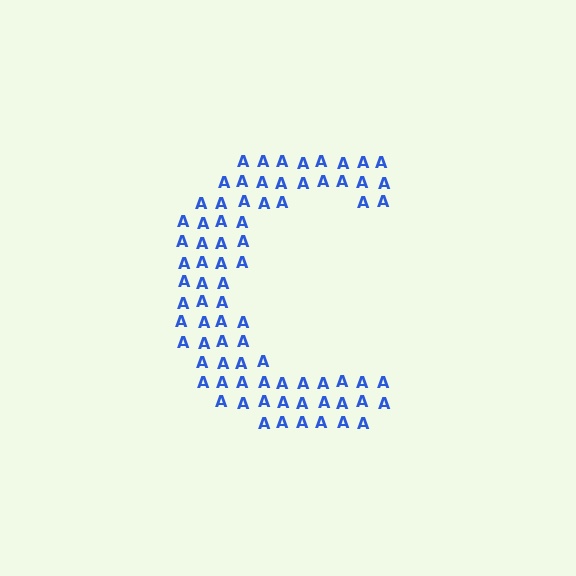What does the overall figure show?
The overall figure shows the letter C.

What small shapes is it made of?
It is made of small letter A's.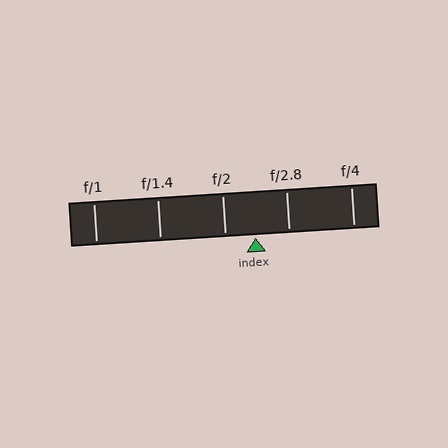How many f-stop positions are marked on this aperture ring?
There are 5 f-stop positions marked.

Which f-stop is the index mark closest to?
The index mark is closest to f/2.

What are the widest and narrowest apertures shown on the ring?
The widest aperture shown is f/1 and the narrowest is f/4.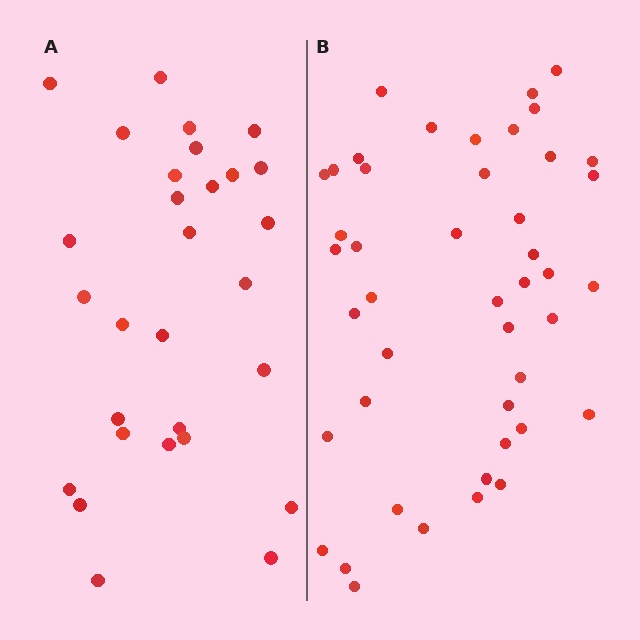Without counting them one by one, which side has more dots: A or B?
Region B (the right region) has more dots.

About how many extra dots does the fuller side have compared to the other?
Region B has approximately 15 more dots than region A.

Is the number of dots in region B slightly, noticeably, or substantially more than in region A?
Region B has substantially more. The ratio is roughly 1.6 to 1.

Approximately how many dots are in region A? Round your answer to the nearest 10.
About 30 dots. (The exact count is 29, which rounds to 30.)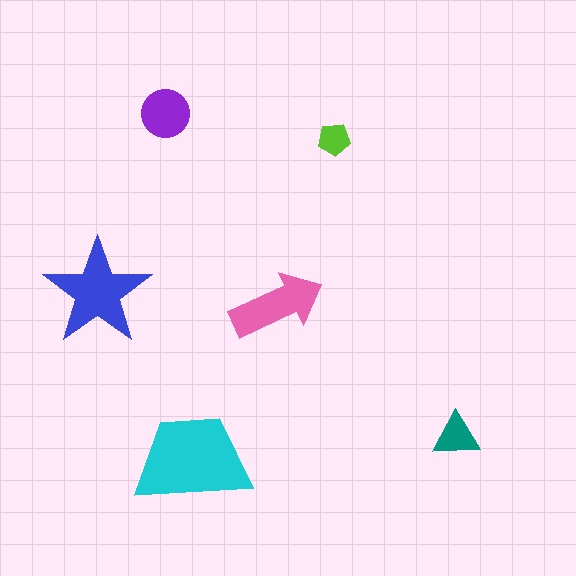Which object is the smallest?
The lime pentagon.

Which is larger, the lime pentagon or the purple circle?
The purple circle.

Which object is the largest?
The cyan trapezoid.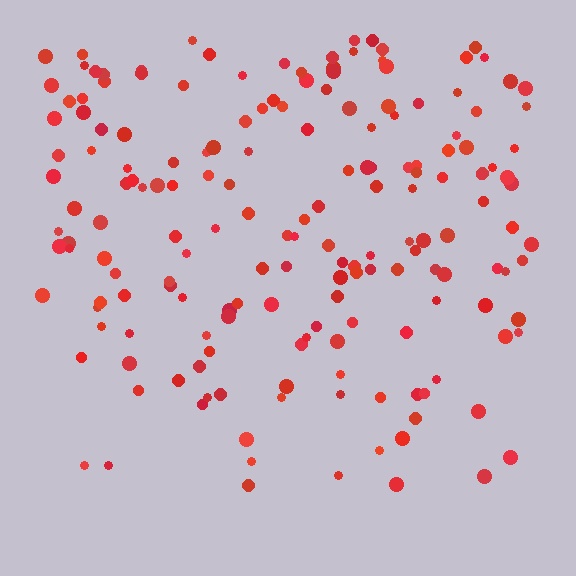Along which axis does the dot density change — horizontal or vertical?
Vertical.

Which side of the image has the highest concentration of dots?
The top.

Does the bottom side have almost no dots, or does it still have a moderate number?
Still a moderate number, just noticeably fewer than the top.